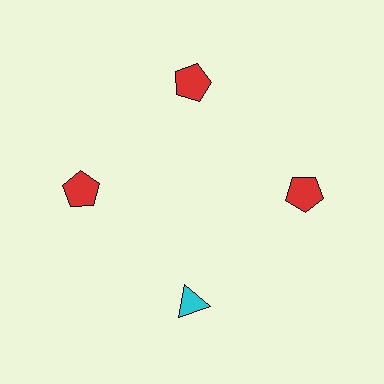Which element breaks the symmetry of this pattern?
The cyan triangle at roughly the 6 o'clock position breaks the symmetry. All other shapes are red pentagons.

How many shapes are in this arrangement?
There are 4 shapes arranged in a ring pattern.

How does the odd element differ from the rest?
It differs in both color (cyan instead of red) and shape (triangle instead of pentagon).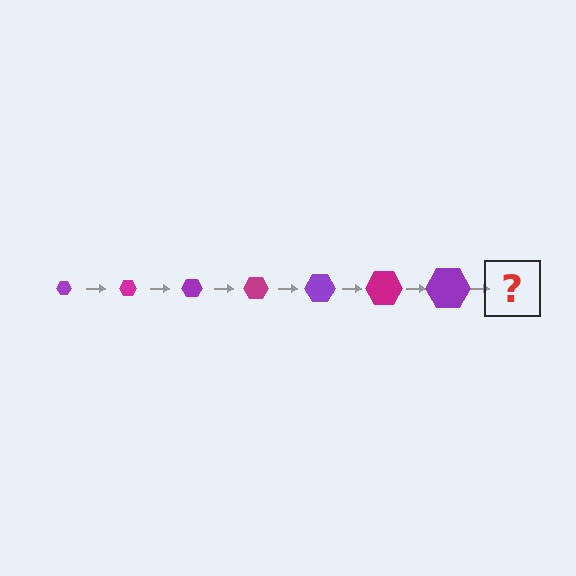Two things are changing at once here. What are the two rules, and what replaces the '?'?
The two rules are that the hexagon grows larger each step and the color cycles through purple and magenta. The '?' should be a magenta hexagon, larger than the previous one.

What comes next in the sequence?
The next element should be a magenta hexagon, larger than the previous one.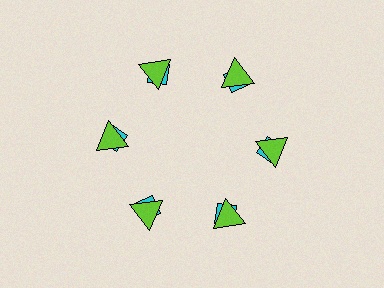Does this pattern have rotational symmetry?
Yes, this pattern has 6-fold rotational symmetry. It looks the same after rotating 60 degrees around the center.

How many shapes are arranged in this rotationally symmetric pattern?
There are 12 shapes, arranged in 6 groups of 2.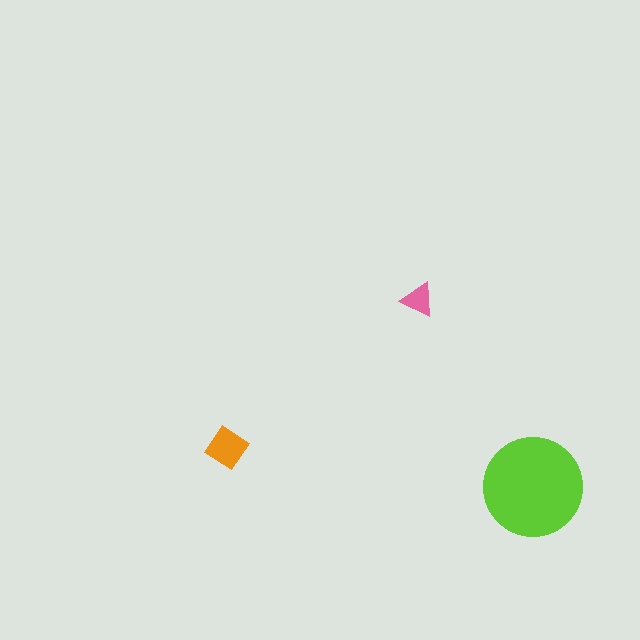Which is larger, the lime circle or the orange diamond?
The lime circle.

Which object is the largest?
The lime circle.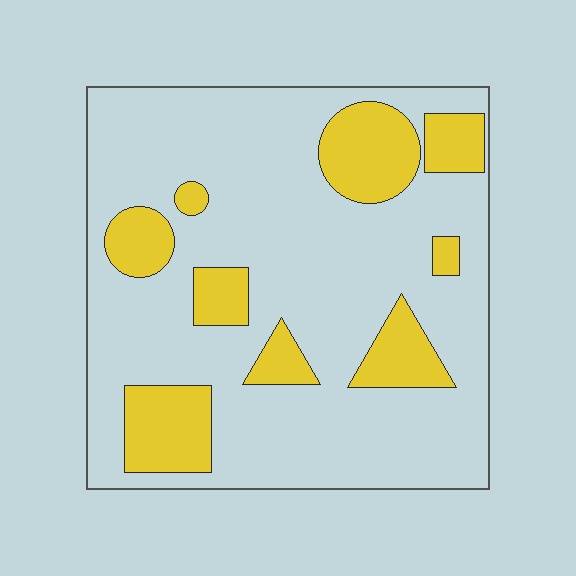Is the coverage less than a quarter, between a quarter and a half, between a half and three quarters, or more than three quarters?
Less than a quarter.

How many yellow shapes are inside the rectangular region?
9.